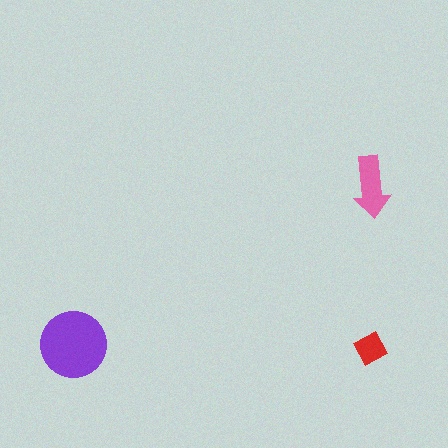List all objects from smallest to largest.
The red square, the pink arrow, the purple circle.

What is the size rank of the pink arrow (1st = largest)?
2nd.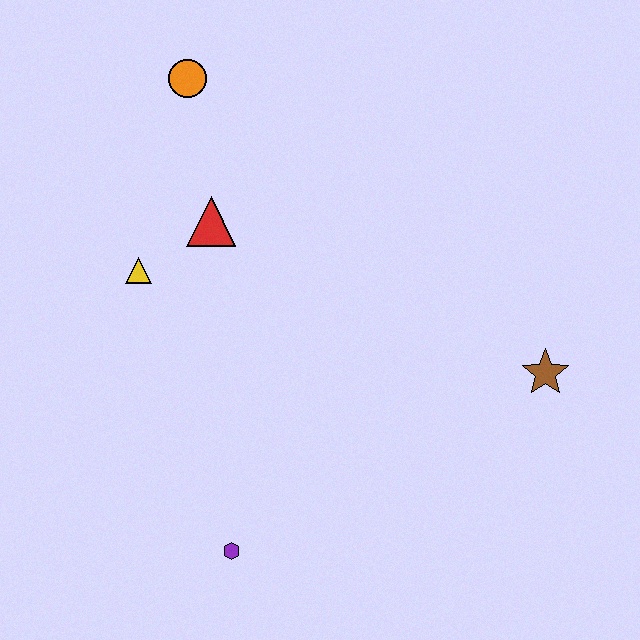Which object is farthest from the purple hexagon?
The orange circle is farthest from the purple hexagon.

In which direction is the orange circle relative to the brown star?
The orange circle is to the left of the brown star.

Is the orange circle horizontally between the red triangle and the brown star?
No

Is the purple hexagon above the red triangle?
No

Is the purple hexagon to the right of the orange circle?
Yes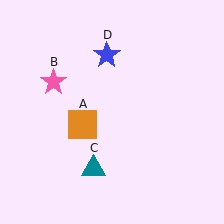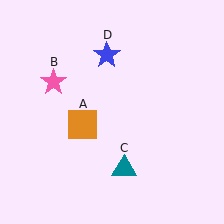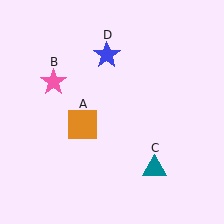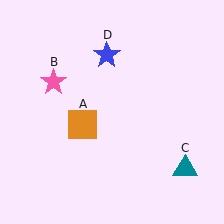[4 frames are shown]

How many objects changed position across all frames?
1 object changed position: teal triangle (object C).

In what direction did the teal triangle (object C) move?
The teal triangle (object C) moved right.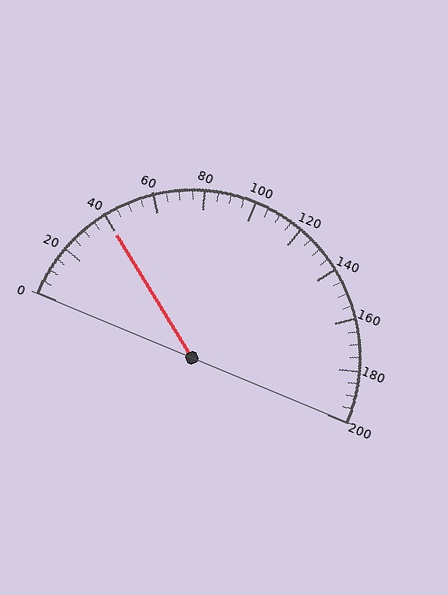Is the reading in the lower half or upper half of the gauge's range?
The reading is in the lower half of the range (0 to 200).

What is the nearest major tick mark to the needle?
The nearest major tick mark is 40.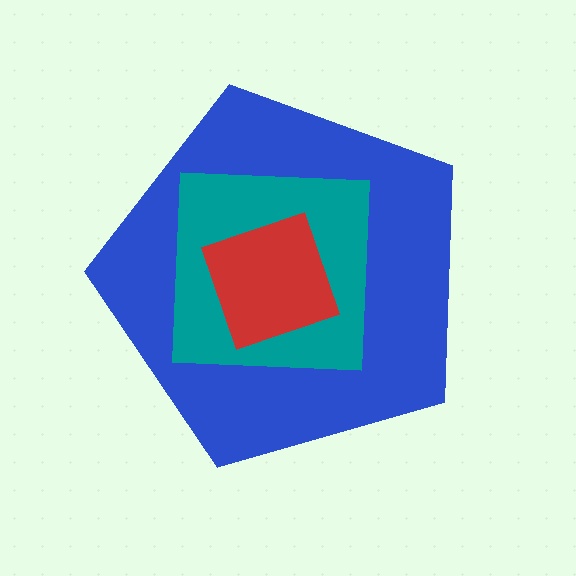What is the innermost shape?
The red square.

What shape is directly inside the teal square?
The red square.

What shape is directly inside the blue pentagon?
The teal square.